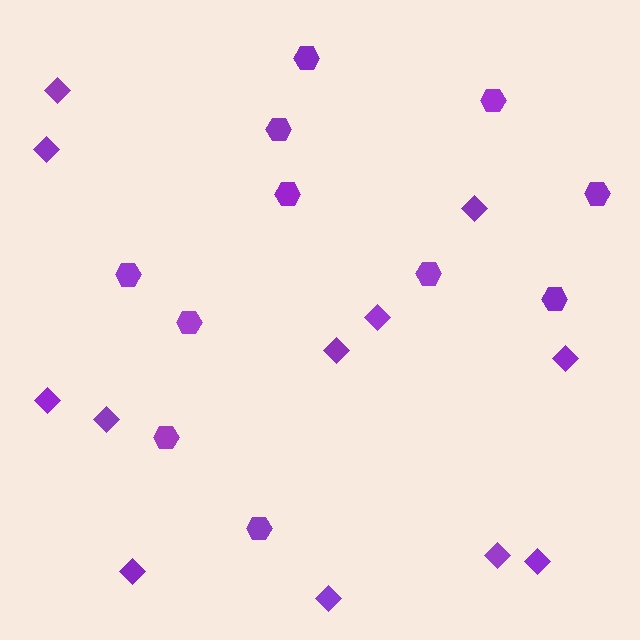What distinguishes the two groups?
There are 2 groups: one group of hexagons (11) and one group of diamonds (12).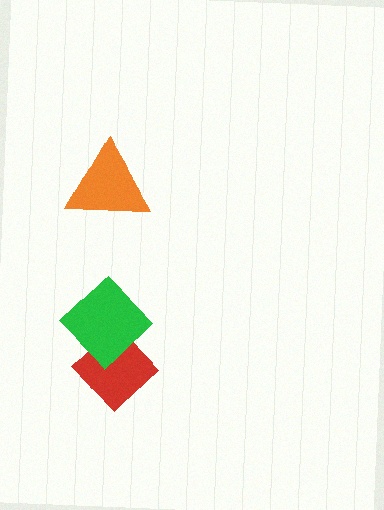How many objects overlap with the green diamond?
1 object overlaps with the green diamond.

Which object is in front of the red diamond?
The green diamond is in front of the red diamond.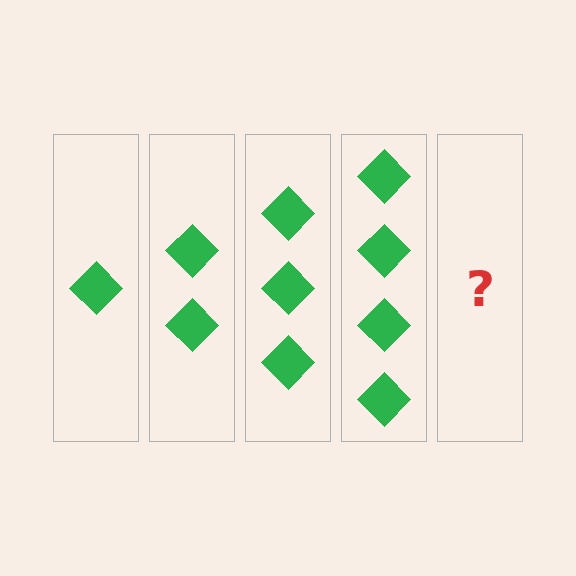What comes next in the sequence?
The next element should be 5 diamonds.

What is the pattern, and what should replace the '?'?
The pattern is that each step adds one more diamond. The '?' should be 5 diamonds.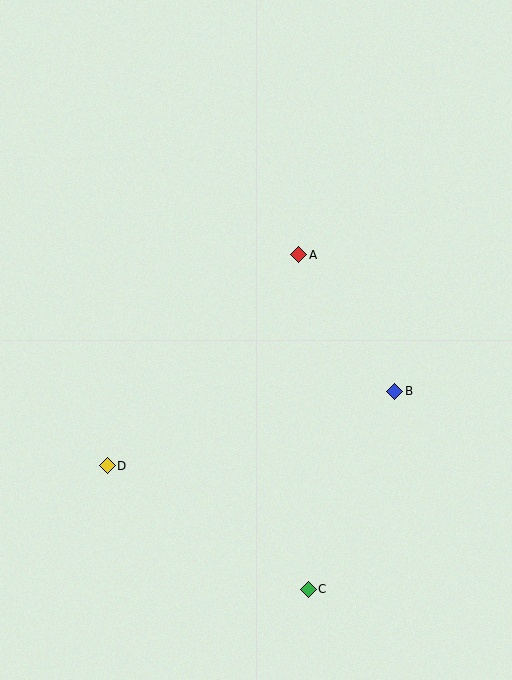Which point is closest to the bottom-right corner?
Point C is closest to the bottom-right corner.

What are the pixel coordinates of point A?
Point A is at (299, 255).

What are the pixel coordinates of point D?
Point D is at (107, 466).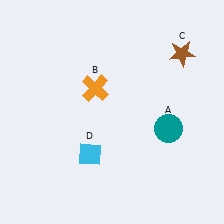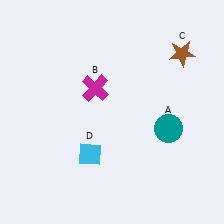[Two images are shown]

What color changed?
The cross (B) changed from orange in Image 1 to magenta in Image 2.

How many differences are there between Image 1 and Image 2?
There is 1 difference between the two images.